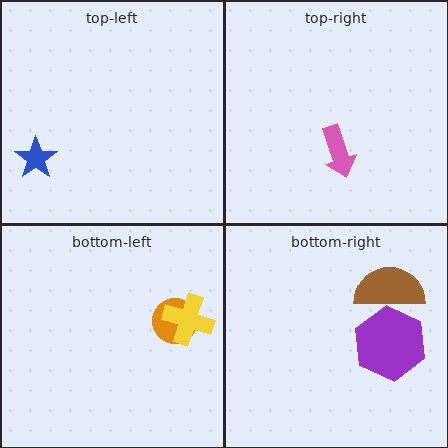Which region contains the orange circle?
The bottom-left region.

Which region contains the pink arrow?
The top-right region.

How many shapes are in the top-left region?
1.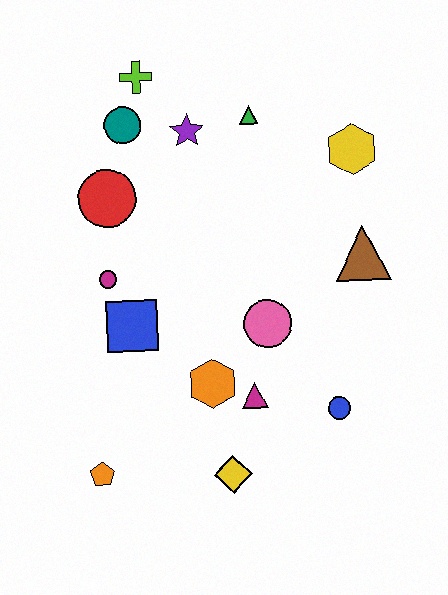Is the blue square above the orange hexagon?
Yes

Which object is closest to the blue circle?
The magenta triangle is closest to the blue circle.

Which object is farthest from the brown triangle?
The orange pentagon is farthest from the brown triangle.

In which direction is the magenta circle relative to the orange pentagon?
The magenta circle is above the orange pentagon.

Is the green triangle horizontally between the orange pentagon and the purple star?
No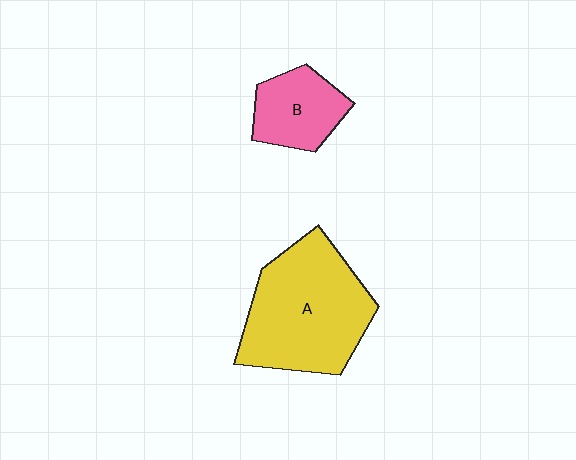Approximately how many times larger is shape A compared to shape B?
Approximately 2.3 times.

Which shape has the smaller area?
Shape B (pink).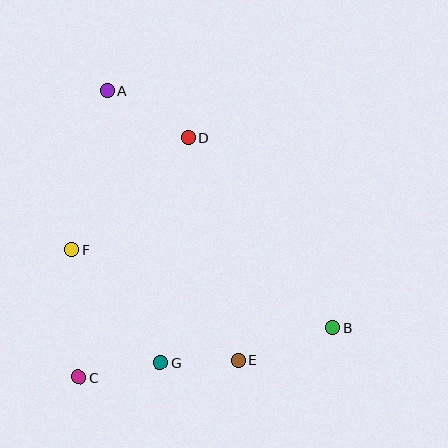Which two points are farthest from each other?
Points A and B are farthest from each other.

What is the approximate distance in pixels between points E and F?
The distance between E and F is approximately 200 pixels.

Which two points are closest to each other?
Points E and G are closest to each other.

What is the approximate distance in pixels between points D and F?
The distance between D and F is approximately 162 pixels.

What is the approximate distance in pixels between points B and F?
The distance between B and F is approximately 272 pixels.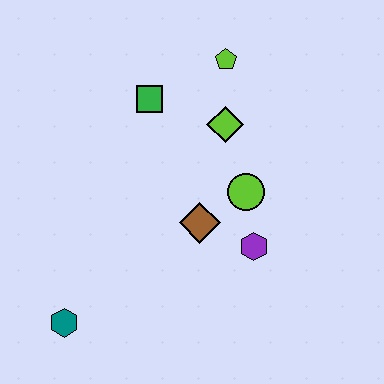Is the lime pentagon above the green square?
Yes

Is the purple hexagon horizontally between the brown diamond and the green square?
No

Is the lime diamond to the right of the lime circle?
No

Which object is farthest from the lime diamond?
The teal hexagon is farthest from the lime diamond.